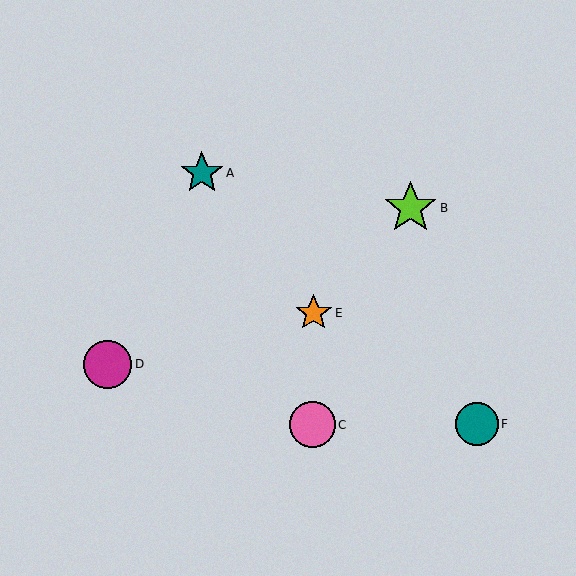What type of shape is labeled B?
Shape B is a lime star.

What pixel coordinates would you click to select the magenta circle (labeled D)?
Click at (108, 364) to select the magenta circle D.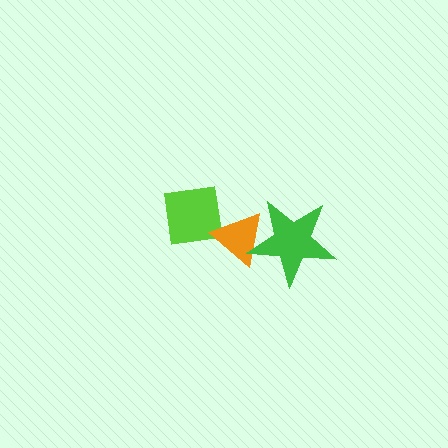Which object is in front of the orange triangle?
The green star is in front of the orange triangle.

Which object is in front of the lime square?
The orange triangle is in front of the lime square.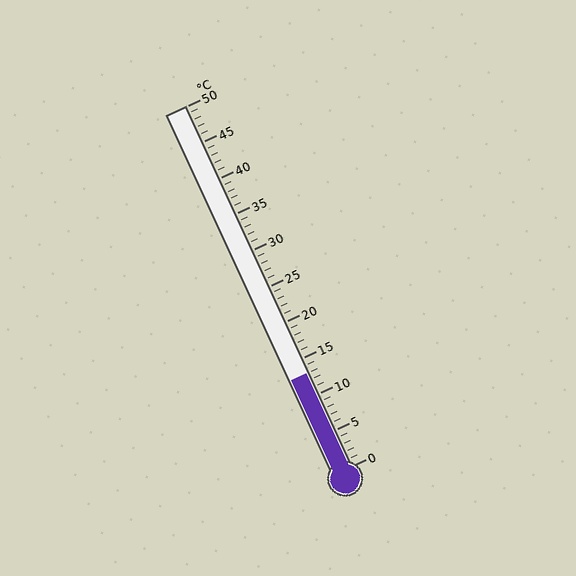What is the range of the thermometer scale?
The thermometer scale ranges from 0°C to 50°C.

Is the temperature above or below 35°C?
The temperature is below 35°C.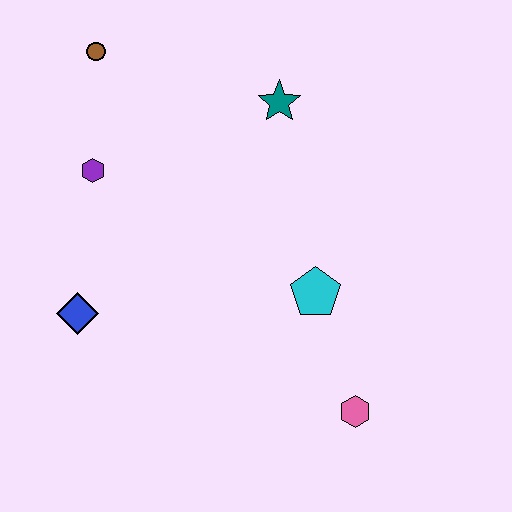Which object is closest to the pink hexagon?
The cyan pentagon is closest to the pink hexagon.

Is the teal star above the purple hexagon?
Yes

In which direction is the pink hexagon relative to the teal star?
The pink hexagon is below the teal star.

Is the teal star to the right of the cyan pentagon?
No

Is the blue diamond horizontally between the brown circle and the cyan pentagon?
No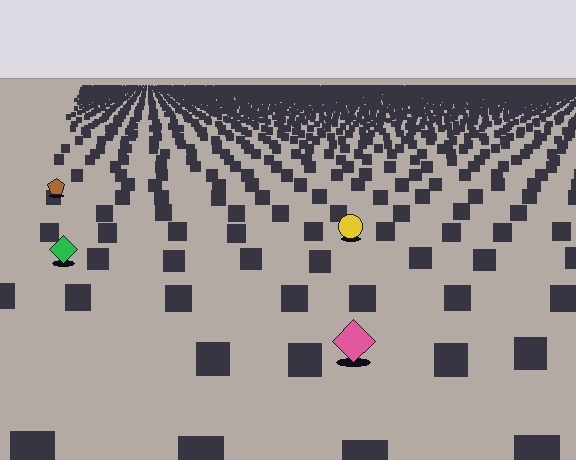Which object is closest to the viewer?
The pink diamond is closest. The texture marks near it are larger and more spread out.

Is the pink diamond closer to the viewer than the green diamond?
Yes. The pink diamond is closer — you can tell from the texture gradient: the ground texture is coarser near it.